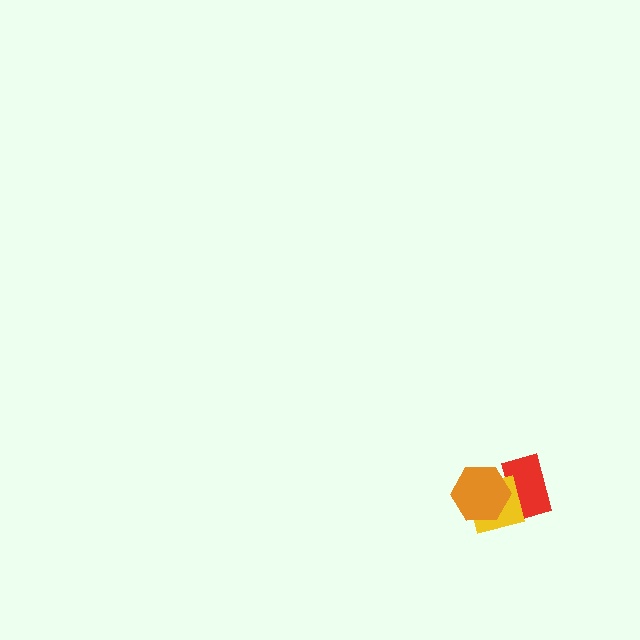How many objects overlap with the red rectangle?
2 objects overlap with the red rectangle.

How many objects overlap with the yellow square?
2 objects overlap with the yellow square.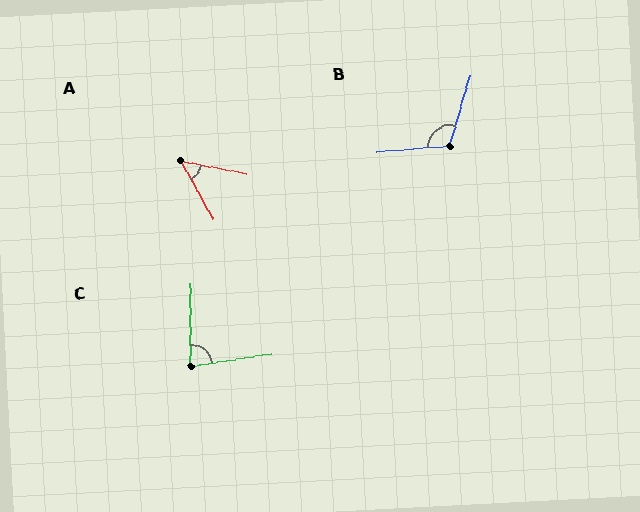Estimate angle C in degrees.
Approximately 81 degrees.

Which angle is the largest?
B, at approximately 111 degrees.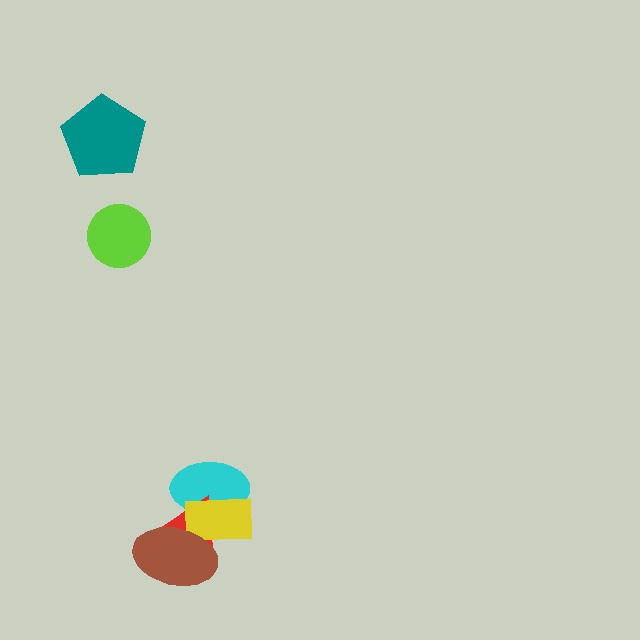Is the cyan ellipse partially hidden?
Yes, it is partially covered by another shape.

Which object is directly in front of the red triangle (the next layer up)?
The yellow rectangle is directly in front of the red triangle.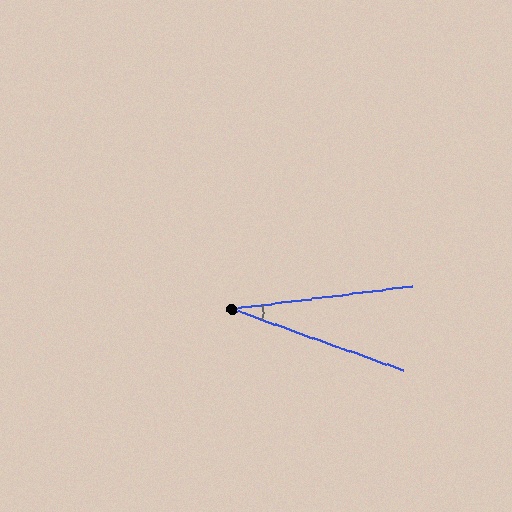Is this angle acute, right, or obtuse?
It is acute.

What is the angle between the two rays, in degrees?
Approximately 27 degrees.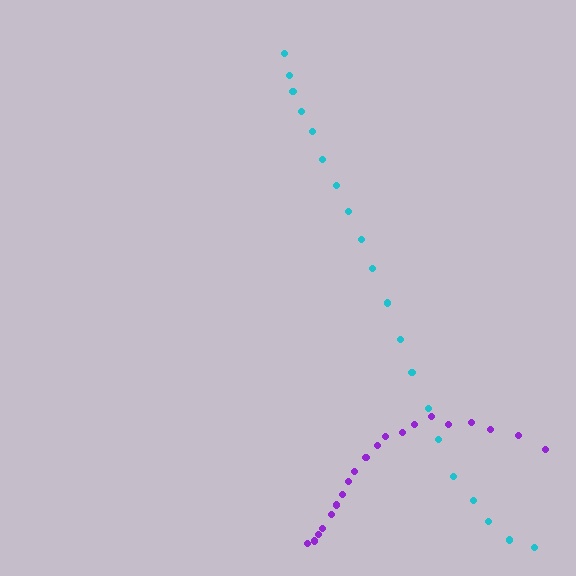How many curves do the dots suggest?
There are 2 distinct paths.